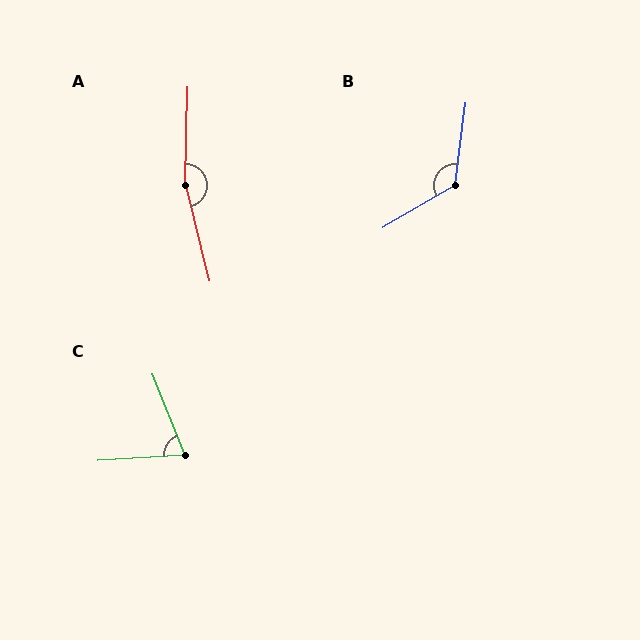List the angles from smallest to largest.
C (72°), B (128°), A (165°).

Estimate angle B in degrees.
Approximately 128 degrees.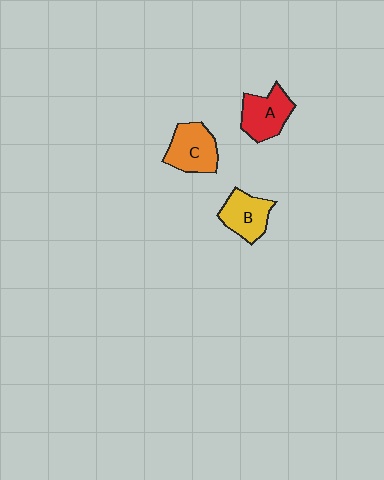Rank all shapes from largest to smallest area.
From largest to smallest: C (orange), A (red), B (yellow).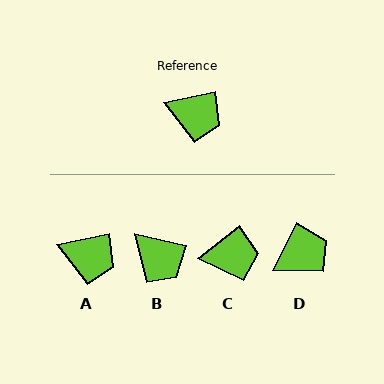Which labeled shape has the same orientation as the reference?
A.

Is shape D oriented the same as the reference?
No, it is off by about 52 degrees.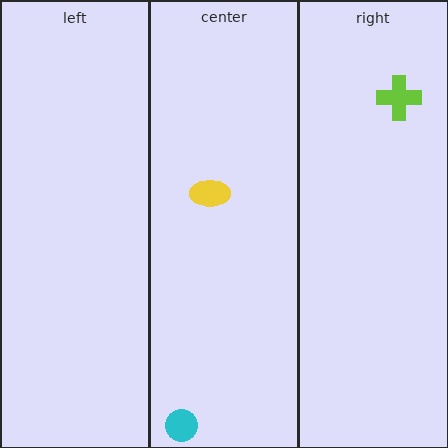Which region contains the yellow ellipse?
The center region.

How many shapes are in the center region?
2.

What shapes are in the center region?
The cyan circle, the yellow ellipse.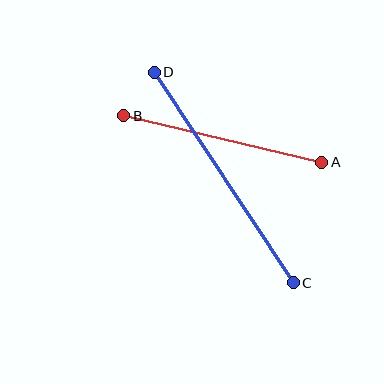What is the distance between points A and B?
The distance is approximately 203 pixels.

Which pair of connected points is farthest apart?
Points C and D are farthest apart.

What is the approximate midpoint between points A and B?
The midpoint is at approximately (223, 139) pixels.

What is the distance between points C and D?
The distance is approximately 252 pixels.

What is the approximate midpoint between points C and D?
The midpoint is at approximately (224, 177) pixels.